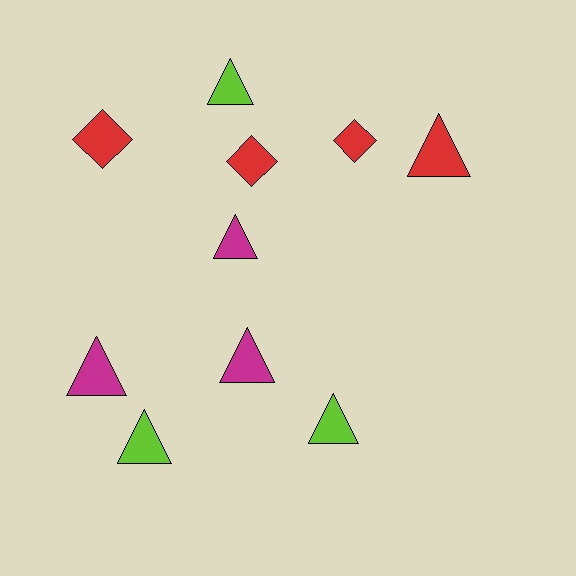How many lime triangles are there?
There are 3 lime triangles.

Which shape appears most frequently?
Triangle, with 7 objects.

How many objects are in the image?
There are 10 objects.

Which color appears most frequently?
Red, with 4 objects.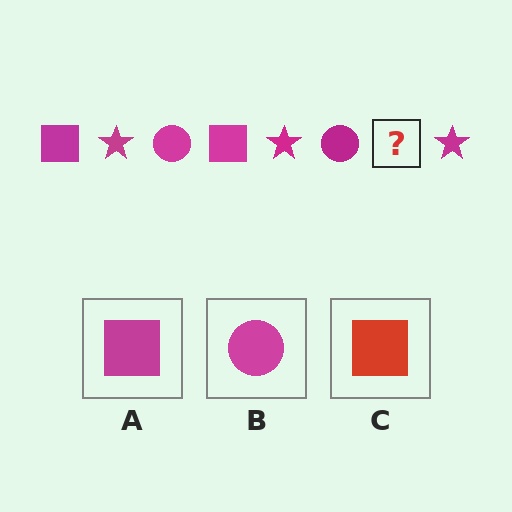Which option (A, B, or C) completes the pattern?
A.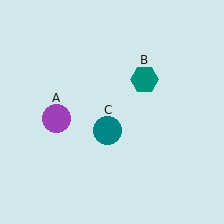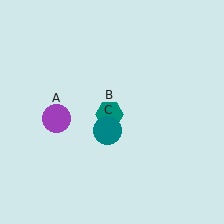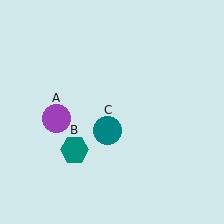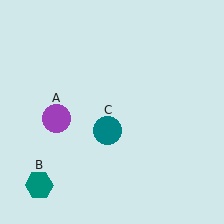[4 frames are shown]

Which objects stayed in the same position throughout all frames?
Purple circle (object A) and teal circle (object C) remained stationary.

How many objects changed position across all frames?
1 object changed position: teal hexagon (object B).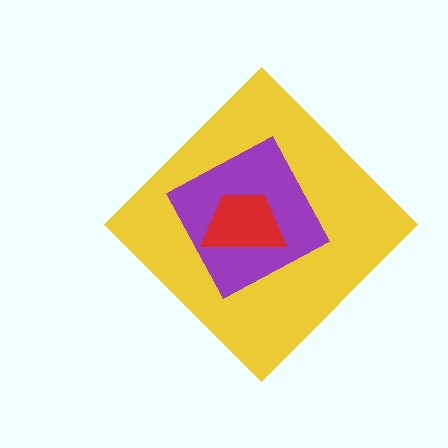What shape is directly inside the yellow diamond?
The purple square.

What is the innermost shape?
The red trapezoid.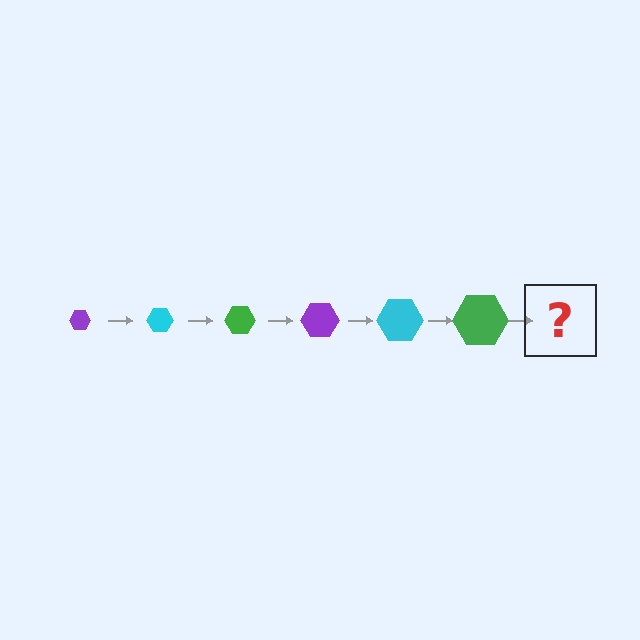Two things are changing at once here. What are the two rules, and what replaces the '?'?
The two rules are that the hexagon grows larger each step and the color cycles through purple, cyan, and green. The '?' should be a purple hexagon, larger than the previous one.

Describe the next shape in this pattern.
It should be a purple hexagon, larger than the previous one.